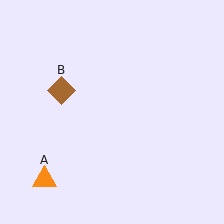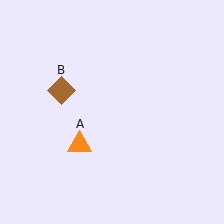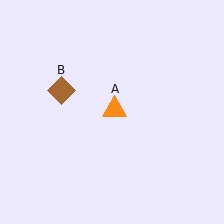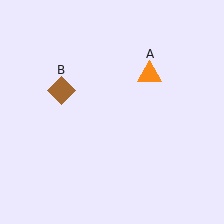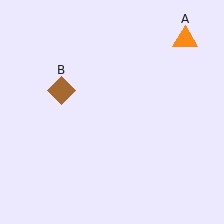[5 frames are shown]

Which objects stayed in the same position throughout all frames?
Brown diamond (object B) remained stationary.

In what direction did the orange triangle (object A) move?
The orange triangle (object A) moved up and to the right.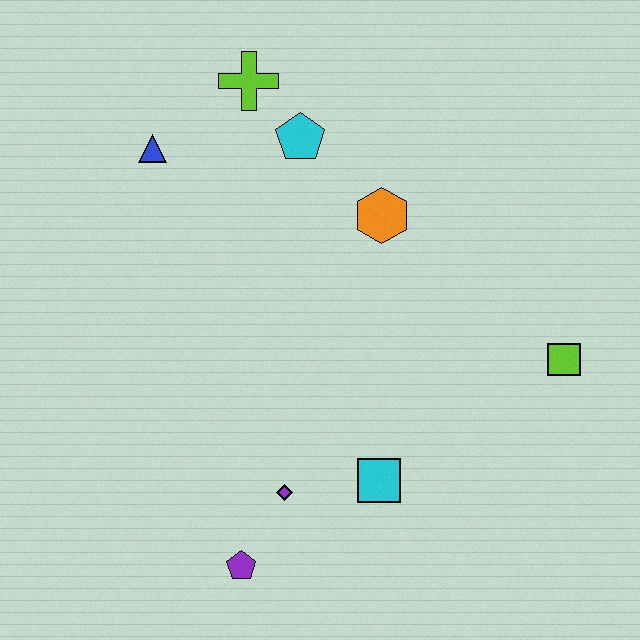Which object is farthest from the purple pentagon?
The lime cross is farthest from the purple pentagon.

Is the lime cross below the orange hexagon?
No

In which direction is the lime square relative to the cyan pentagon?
The lime square is to the right of the cyan pentagon.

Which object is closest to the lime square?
The cyan square is closest to the lime square.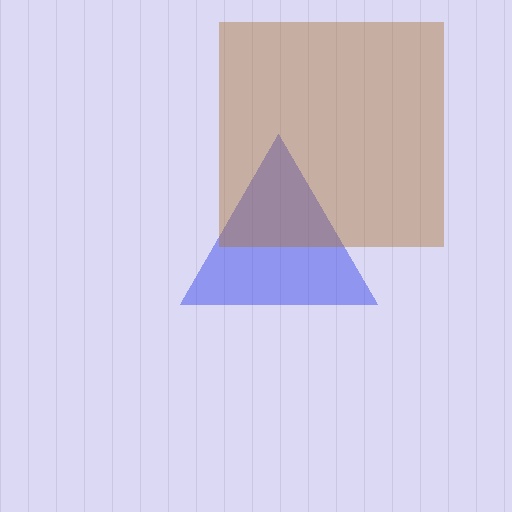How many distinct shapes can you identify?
There are 2 distinct shapes: a blue triangle, a brown square.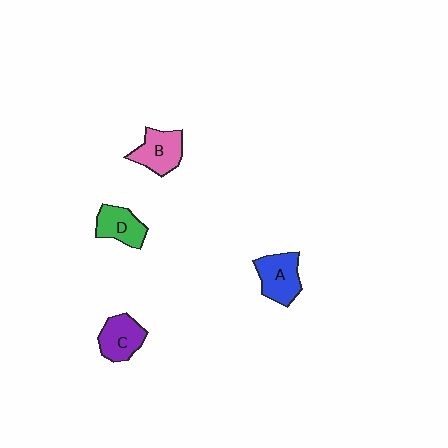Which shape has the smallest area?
Shape D (green).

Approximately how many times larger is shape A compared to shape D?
Approximately 1.2 times.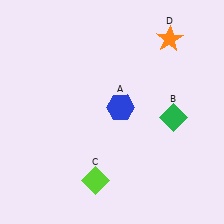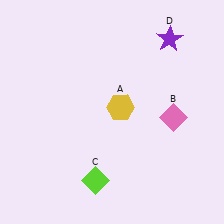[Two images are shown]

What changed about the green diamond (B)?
In Image 1, B is green. In Image 2, it changed to pink.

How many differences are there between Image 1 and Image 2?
There are 3 differences between the two images.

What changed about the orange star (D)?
In Image 1, D is orange. In Image 2, it changed to purple.